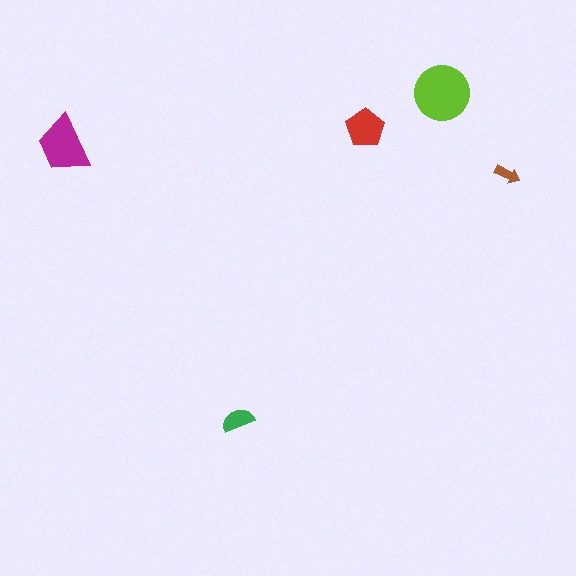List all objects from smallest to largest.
The brown arrow, the green semicircle, the red pentagon, the magenta trapezoid, the lime circle.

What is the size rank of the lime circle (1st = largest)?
1st.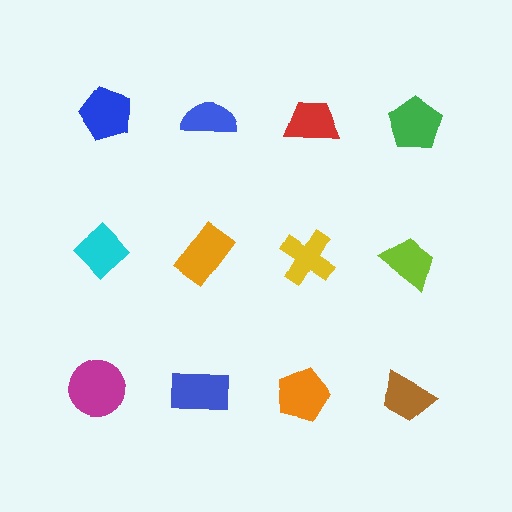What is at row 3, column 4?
A brown trapezoid.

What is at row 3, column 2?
A blue rectangle.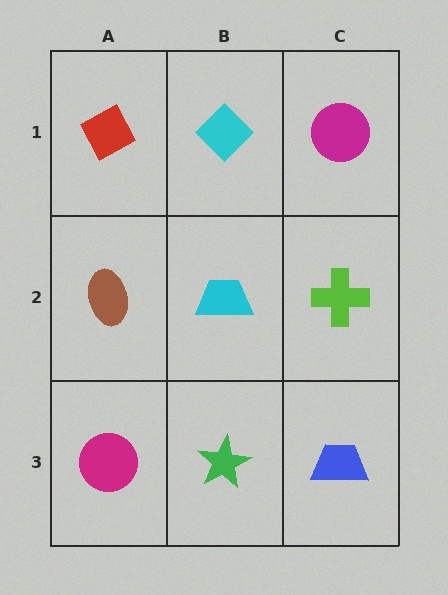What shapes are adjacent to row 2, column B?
A cyan diamond (row 1, column B), a green star (row 3, column B), a brown ellipse (row 2, column A), a lime cross (row 2, column C).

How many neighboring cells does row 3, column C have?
2.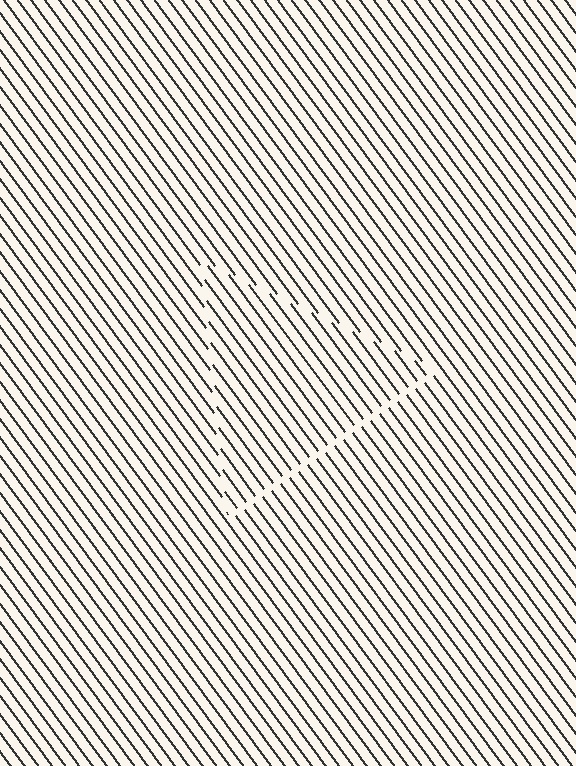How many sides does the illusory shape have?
3 sides — the line-ends trace a triangle.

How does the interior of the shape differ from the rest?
The interior of the shape contains the same grating, shifted by half a period — the contour is defined by the phase discontinuity where line-ends from the inner and outer gratings abut.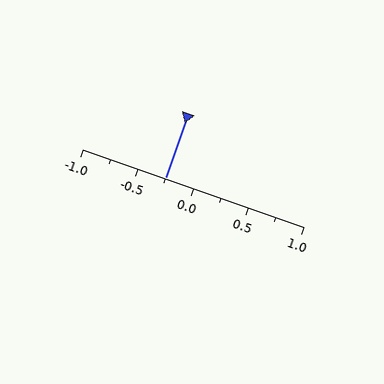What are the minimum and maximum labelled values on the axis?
The axis runs from -1.0 to 1.0.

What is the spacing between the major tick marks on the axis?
The major ticks are spaced 0.5 apart.